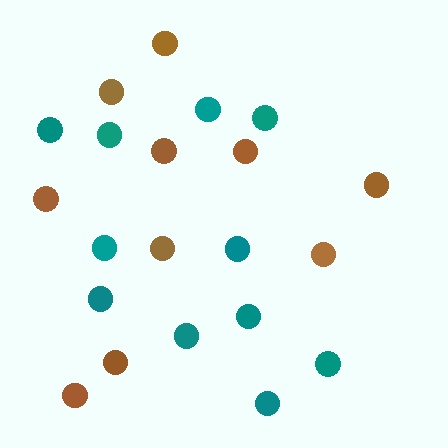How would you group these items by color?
There are 2 groups: one group of brown circles (10) and one group of teal circles (11).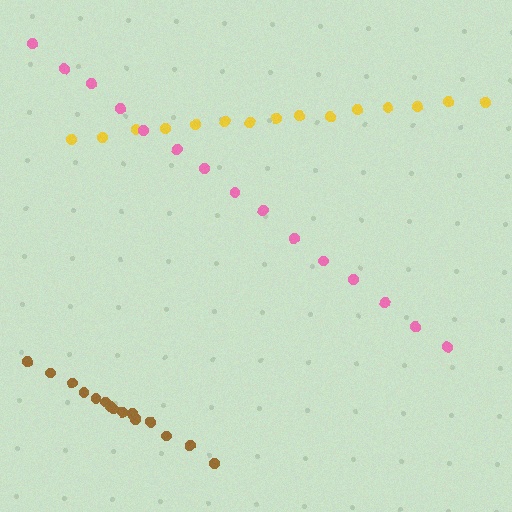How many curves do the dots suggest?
There are 3 distinct paths.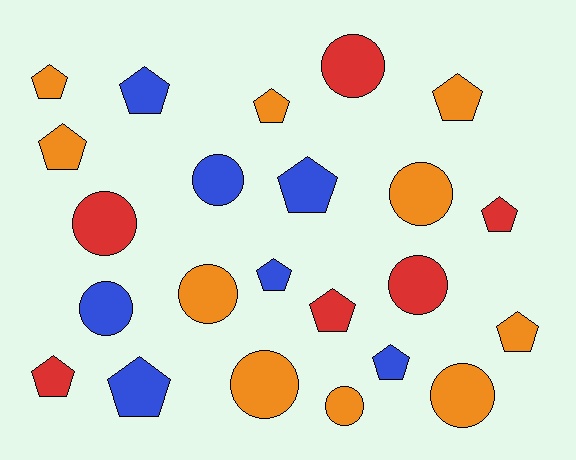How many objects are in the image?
There are 23 objects.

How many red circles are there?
There are 3 red circles.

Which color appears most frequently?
Orange, with 10 objects.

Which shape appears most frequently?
Pentagon, with 13 objects.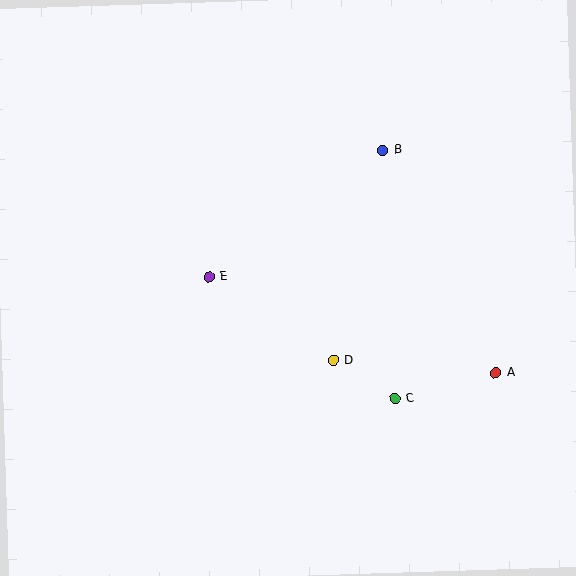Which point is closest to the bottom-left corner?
Point E is closest to the bottom-left corner.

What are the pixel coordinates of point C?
Point C is at (395, 398).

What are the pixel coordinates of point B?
Point B is at (382, 150).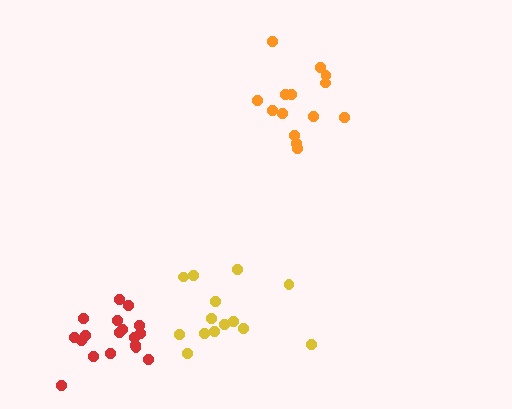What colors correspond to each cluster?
The clusters are colored: red, yellow, orange.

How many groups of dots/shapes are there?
There are 3 groups.